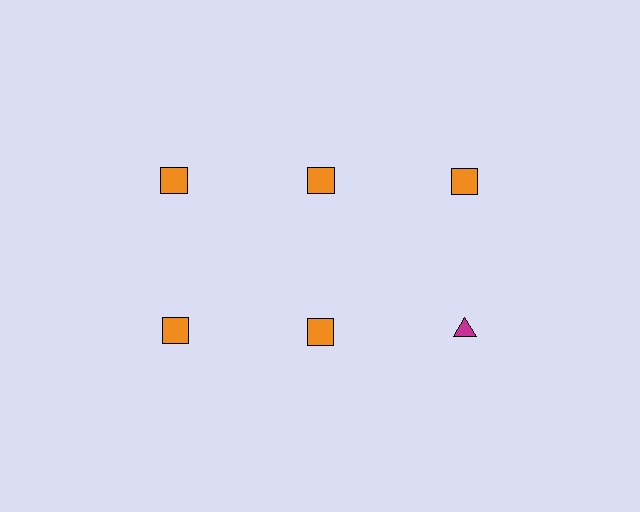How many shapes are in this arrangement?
There are 6 shapes arranged in a grid pattern.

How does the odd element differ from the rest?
It differs in both color (magenta instead of orange) and shape (triangle instead of square).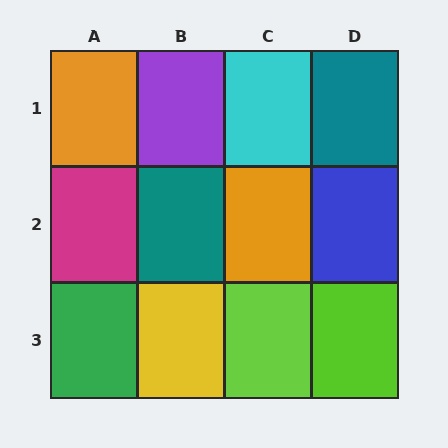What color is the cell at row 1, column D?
Teal.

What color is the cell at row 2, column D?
Blue.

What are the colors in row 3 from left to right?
Green, yellow, lime, lime.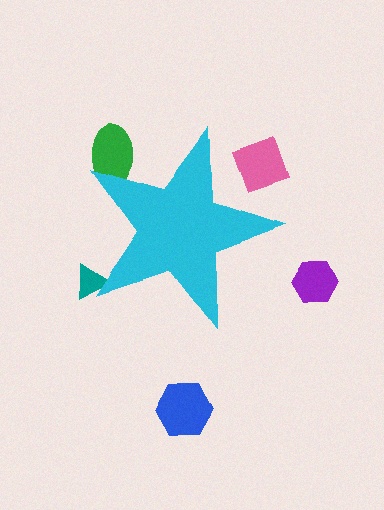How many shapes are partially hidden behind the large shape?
3 shapes are partially hidden.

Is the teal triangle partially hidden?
Yes, the teal triangle is partially hidden behind the cyan star.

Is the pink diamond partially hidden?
Yes, the pink diamond is partially hidden behind the cyan star.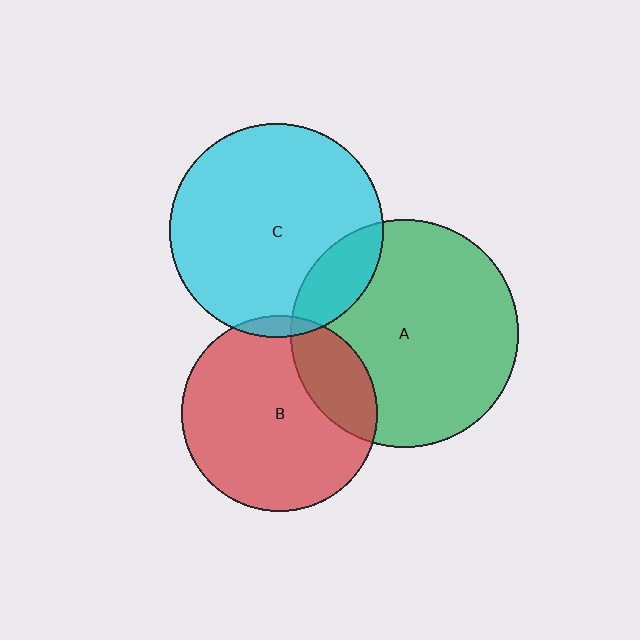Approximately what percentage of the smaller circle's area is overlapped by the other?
Approximately 5%.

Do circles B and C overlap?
Yes.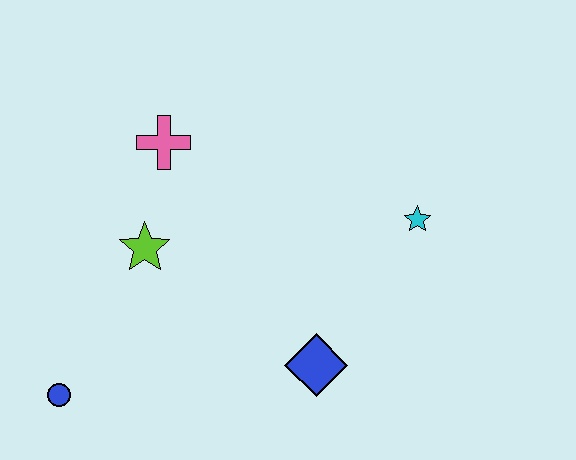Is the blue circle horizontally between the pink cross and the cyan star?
No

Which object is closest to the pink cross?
The lime star is closest to the pink cross.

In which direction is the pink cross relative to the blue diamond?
The pink cross is above the blue diamond.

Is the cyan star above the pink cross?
No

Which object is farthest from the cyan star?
The blue circle is farthest from the cyan star.